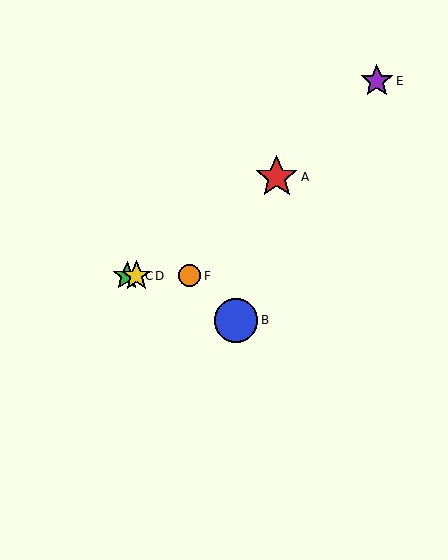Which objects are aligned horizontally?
Objects C, D, F are aligned horizontally.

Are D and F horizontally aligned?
Yes, both are at y≈276.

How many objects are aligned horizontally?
3 objects (C, D, F) are aligned horizontally.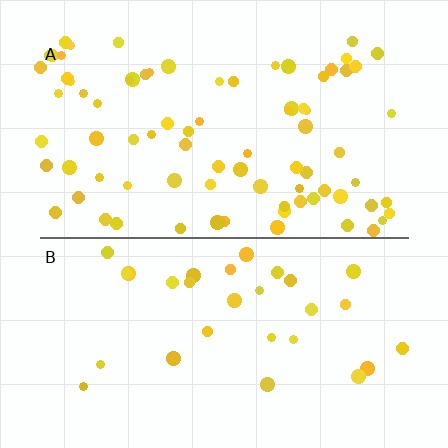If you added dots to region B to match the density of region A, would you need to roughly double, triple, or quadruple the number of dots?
Approximately triple.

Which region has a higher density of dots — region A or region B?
A (the top).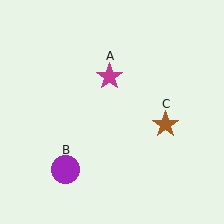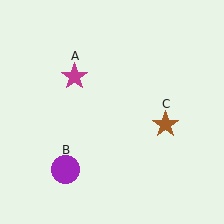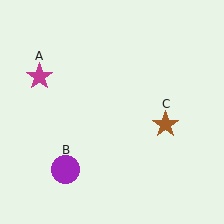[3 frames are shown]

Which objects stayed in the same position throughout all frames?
Purple circle (object B) and brown star (object C) remained stationary.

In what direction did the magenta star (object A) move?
The magenta star (object A) moved left.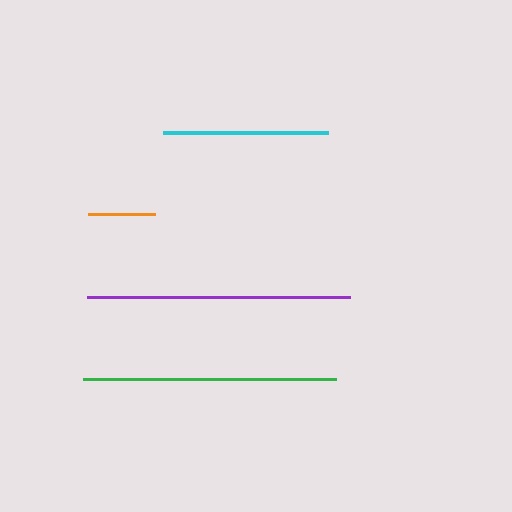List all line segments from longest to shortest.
From longest to shortest: purple, green, cyan, orange.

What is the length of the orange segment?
The orange segment is approximately 67 pixels long.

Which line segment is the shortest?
The orange line is the shortest at approximately 67 pixels.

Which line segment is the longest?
The purple line is the longest at approximately 263 pixels.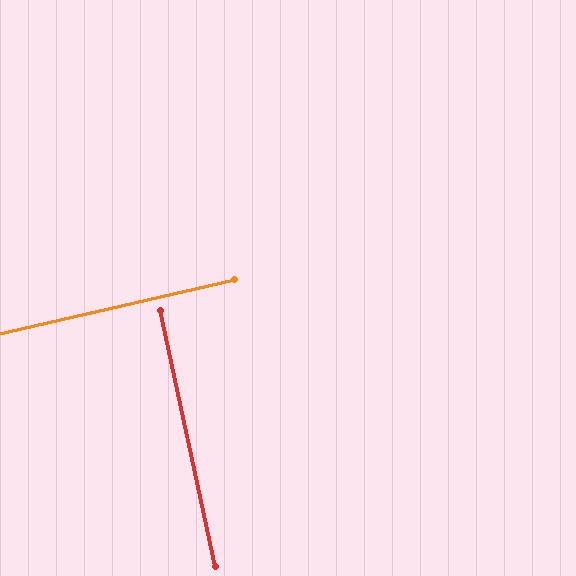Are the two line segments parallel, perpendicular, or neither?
Perpendicular — they meet at approximately 89°.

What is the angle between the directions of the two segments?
Approximately 89 degrees.